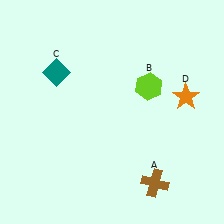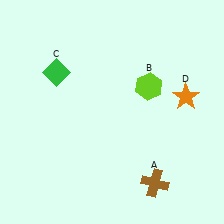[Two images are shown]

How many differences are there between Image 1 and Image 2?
There is 1 difference between the two images.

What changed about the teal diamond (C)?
In Image 1, C is teal. In Image 2, it changed to green.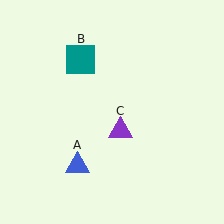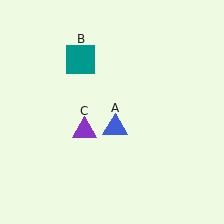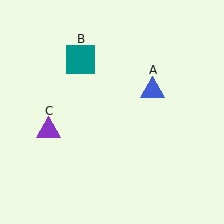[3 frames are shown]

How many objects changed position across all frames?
2 objects changed position: blue triangle (object A), purple triangle (object C).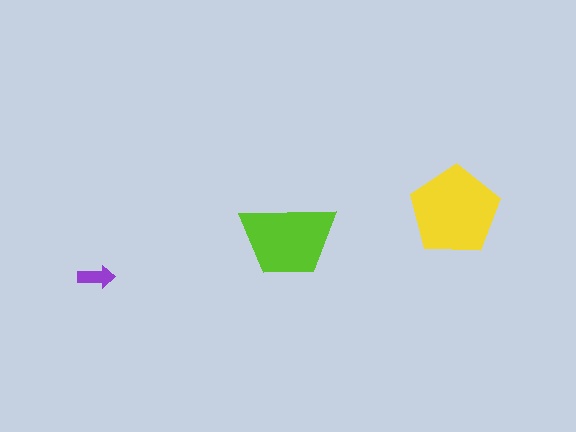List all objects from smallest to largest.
The purple arrow, the lime trapezoid, the yellow pentagon.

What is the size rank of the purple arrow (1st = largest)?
3rd.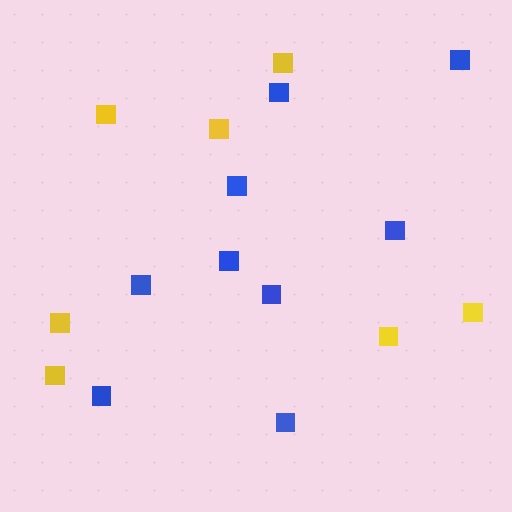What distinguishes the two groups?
There are 2 groups: one group of yellow squares (7) and one group of blue squares (9).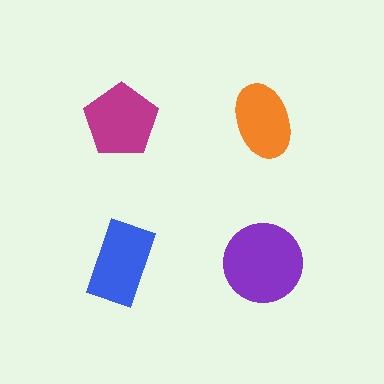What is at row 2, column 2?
A purple circle.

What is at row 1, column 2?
An orange ellipse.